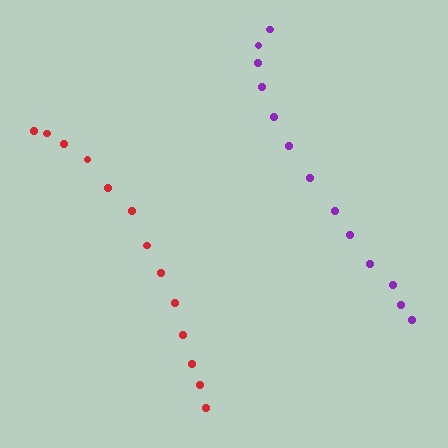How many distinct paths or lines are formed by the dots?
There are 2 distinct paths.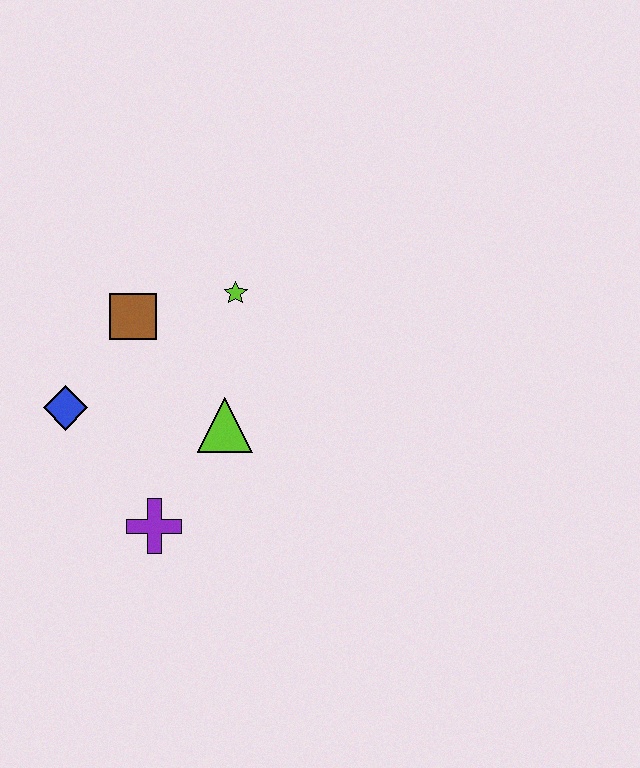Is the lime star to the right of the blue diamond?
Yes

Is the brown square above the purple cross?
Yes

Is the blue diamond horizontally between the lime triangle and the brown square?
No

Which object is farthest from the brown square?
The purple cross is farthest from the brown square.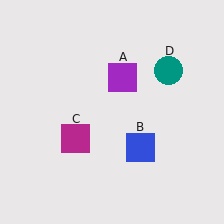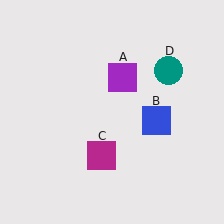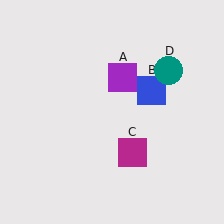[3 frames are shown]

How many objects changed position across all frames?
2 objects changed position: blue square (object B), magenta square (object C).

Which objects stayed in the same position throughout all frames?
Purple square (object A) and teal circle (object D) remained stationary.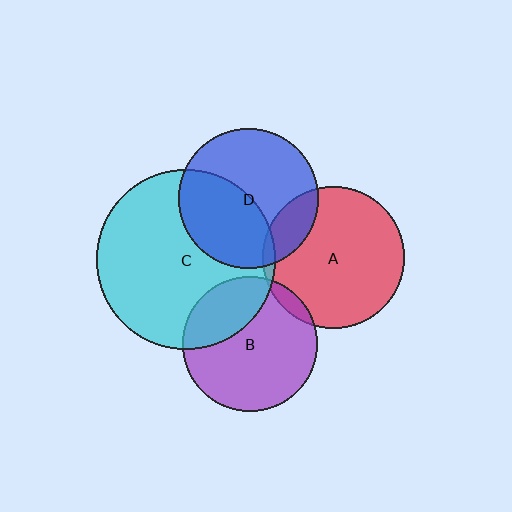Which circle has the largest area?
Circle C (cyan).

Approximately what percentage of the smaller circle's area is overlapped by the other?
Approximately 5%.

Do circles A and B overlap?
Yes.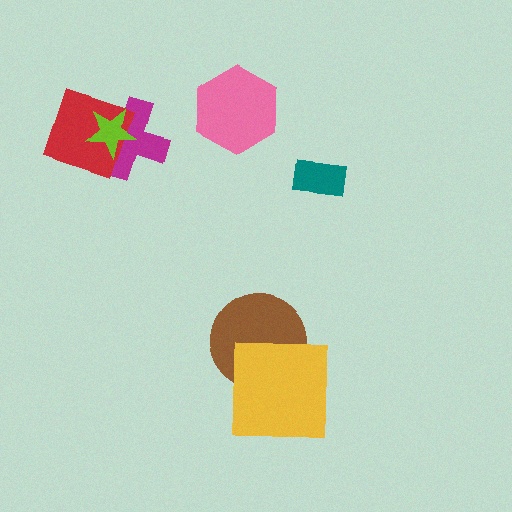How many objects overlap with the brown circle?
1 object overlaps with the brown circle.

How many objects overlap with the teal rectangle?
0 objects overlap with the teal rectangle.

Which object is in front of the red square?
The lime star is in front of the red square.